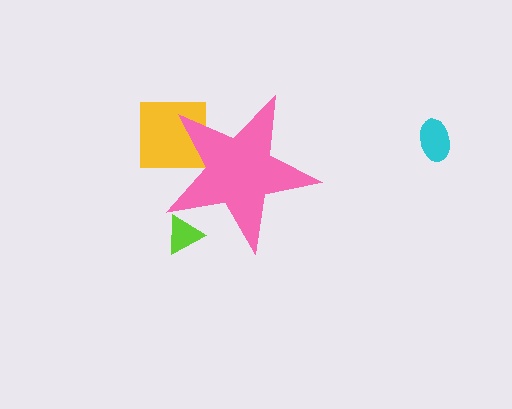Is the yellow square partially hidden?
Yes, the yellow square is partially hidden behind the pink star.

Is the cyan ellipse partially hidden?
No, the cyan ellipse is fully visible.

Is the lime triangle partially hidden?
Yes, the lime triangle is partially hidden behind the pink star.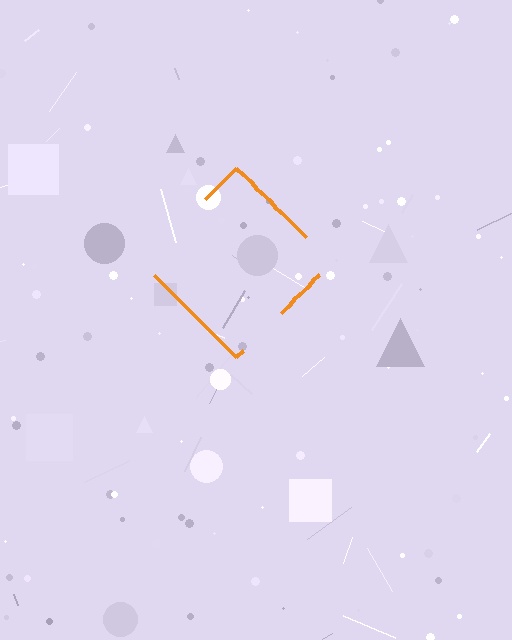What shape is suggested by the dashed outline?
The dashed outline suggests a diamond.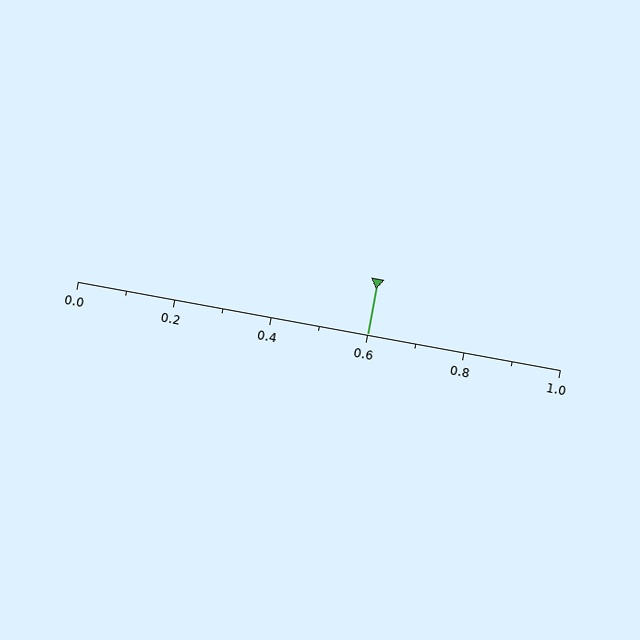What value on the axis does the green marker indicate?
The marker indicates approximately 0.6.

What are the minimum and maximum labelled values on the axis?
The axis runs from 0.0 to 1.0.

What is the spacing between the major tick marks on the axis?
The major ticks are spaced 0.2 apart.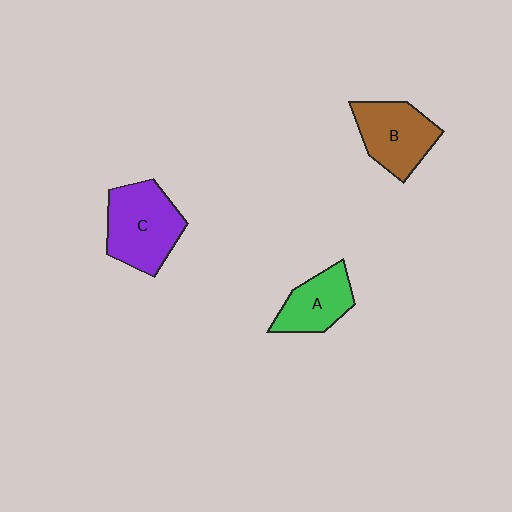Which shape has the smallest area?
Shape A (green).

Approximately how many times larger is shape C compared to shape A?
Approximately 1.5 times.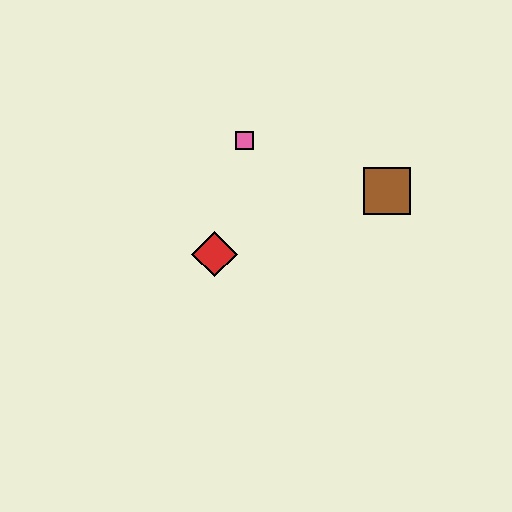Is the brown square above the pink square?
No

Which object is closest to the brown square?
The pink square is closest to the brown square.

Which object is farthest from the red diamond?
The brown square is farthest from the red diamond.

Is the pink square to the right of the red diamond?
Yes